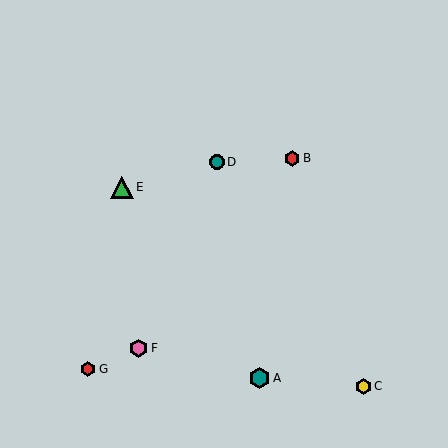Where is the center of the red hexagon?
The center of the red hexagon is at (88, 369).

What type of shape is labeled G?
Shape G is a red hexagon.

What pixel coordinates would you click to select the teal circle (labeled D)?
Click at (217, 162) to select the teal circle D.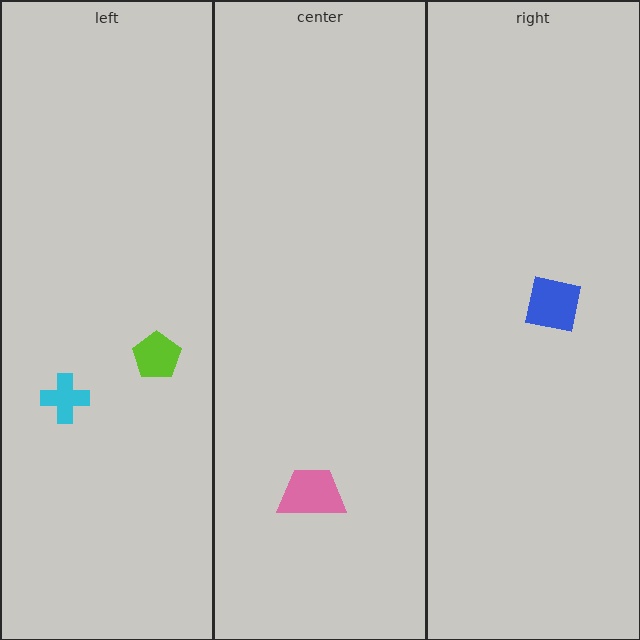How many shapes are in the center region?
1.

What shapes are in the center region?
The pink trapezoid.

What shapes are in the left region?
The lime pentagon, the cyan cross.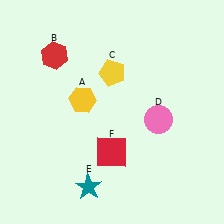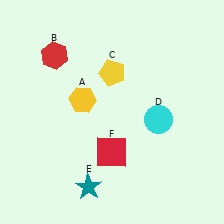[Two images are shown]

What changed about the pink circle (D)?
In Image 1, D is pink. In Image 2, it changed to cyan.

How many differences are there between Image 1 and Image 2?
There is 1 difference between the two images.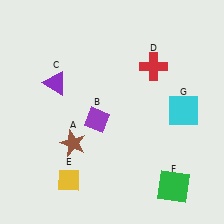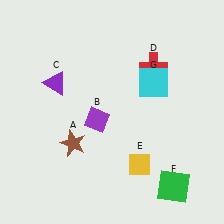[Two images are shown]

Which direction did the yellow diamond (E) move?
The yellow diamond (E) moved right.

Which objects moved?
The objects that moved are: the yellow diamond (E), the cyan square (G).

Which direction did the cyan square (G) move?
The cyan square (G) moved left.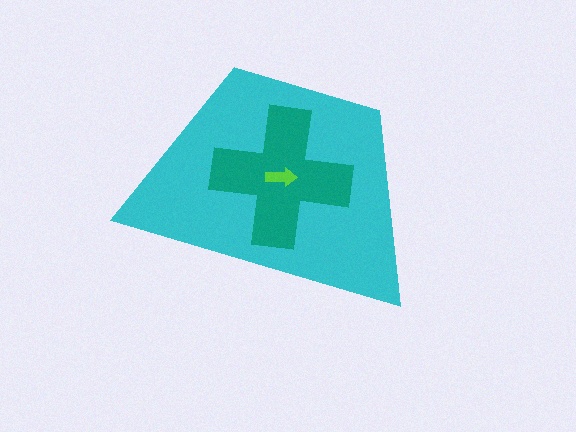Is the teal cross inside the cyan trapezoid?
Yes.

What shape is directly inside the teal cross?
The lime arrow.